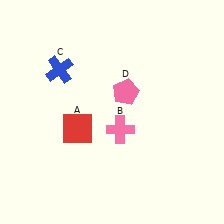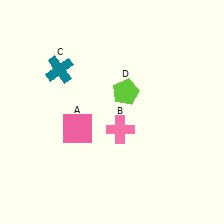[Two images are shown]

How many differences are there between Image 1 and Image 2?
There are 3 differences between the two images.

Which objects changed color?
A changed from red to pink. C changed from blue to teal. D changed from pink to lime.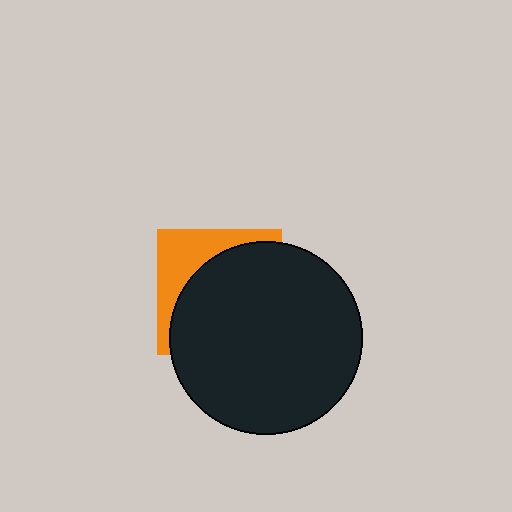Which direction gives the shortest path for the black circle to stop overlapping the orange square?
Moving toward the lower-right gives the shortest separation.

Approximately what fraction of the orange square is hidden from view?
Roughly 69% of the orange square is hidden behind the black circle.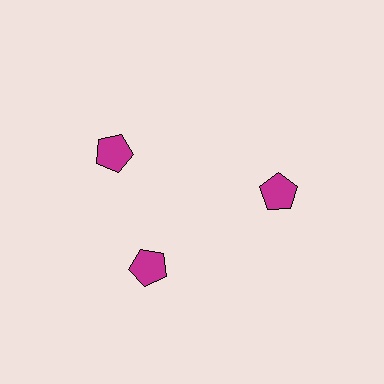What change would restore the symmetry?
The symmetry would be restored by rotating it back into even spacing with its neighbors so that all 3 pentagons sit at equal angles and equal distance from the center.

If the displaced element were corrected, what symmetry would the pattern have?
It would have 3-fold rotational symmetry — the pattern would map onto itself every 120 degrees.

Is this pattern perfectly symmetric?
No. The 3 magenta pentagons are arranged in a ring, but one element near the 11 o'clock position is rotated out of alignment along the ring, breaking the 3-fold rotational symmetry.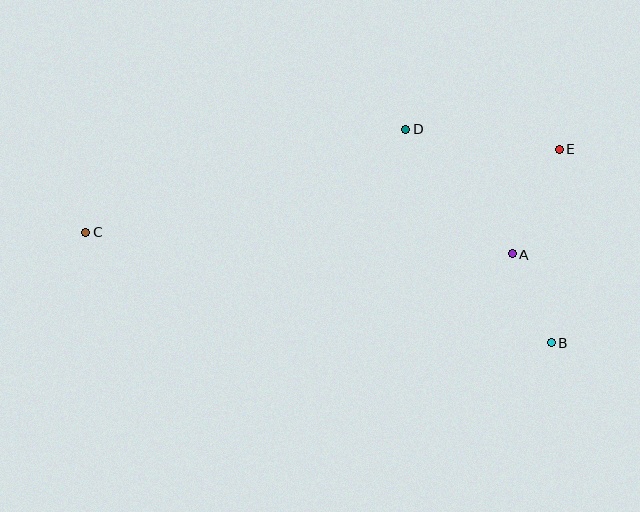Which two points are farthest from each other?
Points C and E are farthest from each other.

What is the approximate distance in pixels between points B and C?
The distance between B and C is approximately 478 pixels.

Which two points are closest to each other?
Points A and B are closest to each other.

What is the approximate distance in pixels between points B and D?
The distance between B and D is approximately 259 pixels.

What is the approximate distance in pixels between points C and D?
The distance between C and D is approximately 335 pixels.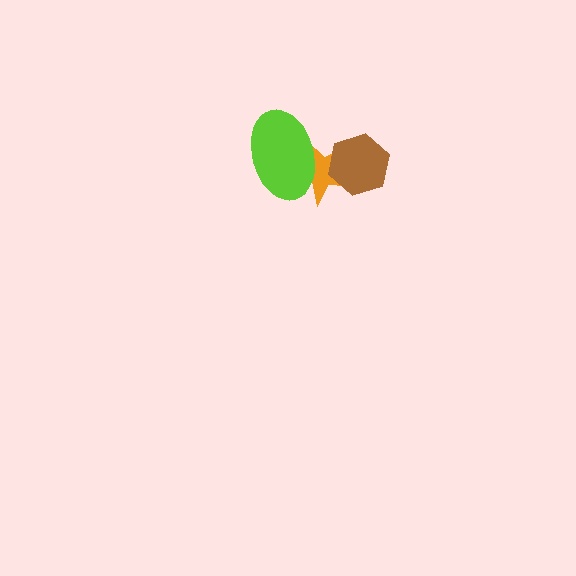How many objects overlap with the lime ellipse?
1 object overlaps with the lime ellipse.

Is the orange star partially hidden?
Yes, it is partially covered by another shape.